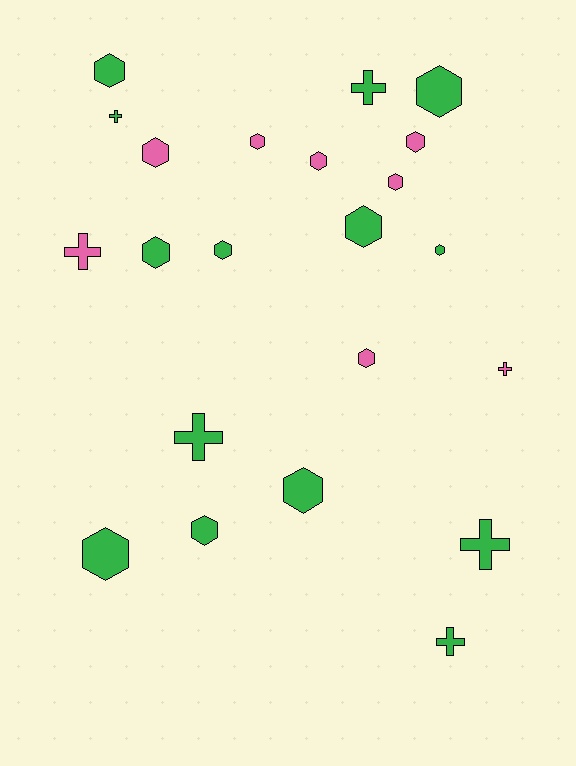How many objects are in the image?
There are 22 objects.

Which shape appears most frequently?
Hexagon, with 15 objects.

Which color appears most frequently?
Green, with 14 objects.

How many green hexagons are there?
There are 9 green hexagons.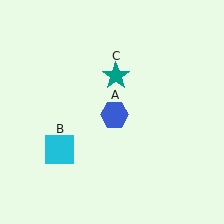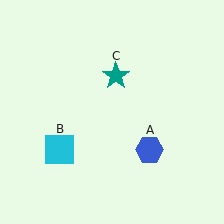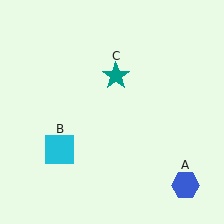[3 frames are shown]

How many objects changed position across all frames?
1 object changed position: blue hexagon (object A).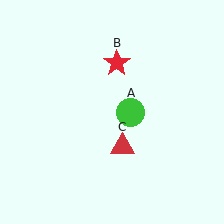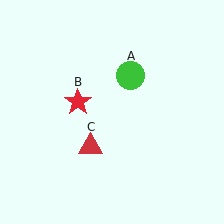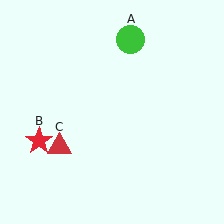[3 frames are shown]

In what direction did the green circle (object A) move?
The green circle (object A) moved up.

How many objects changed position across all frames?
3 objects changed position: green circle (object A), red star (object B), red triangle (object C).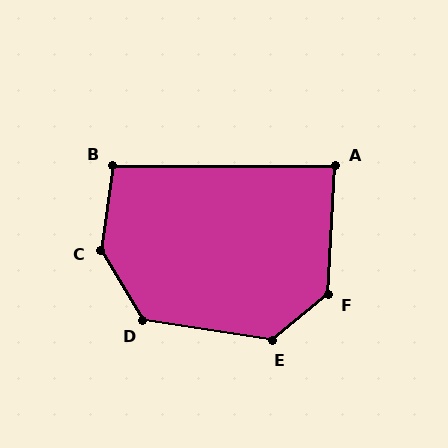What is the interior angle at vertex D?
Approximately 130 degrees (obtuse).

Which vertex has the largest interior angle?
C, at approximately 141 degrees.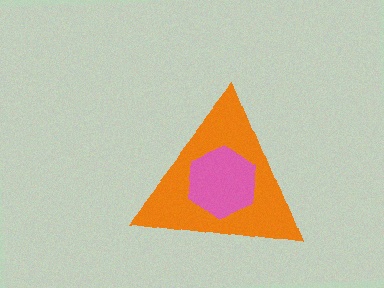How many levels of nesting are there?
2.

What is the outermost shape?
The orange triangle.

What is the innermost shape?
The pink hexagon.